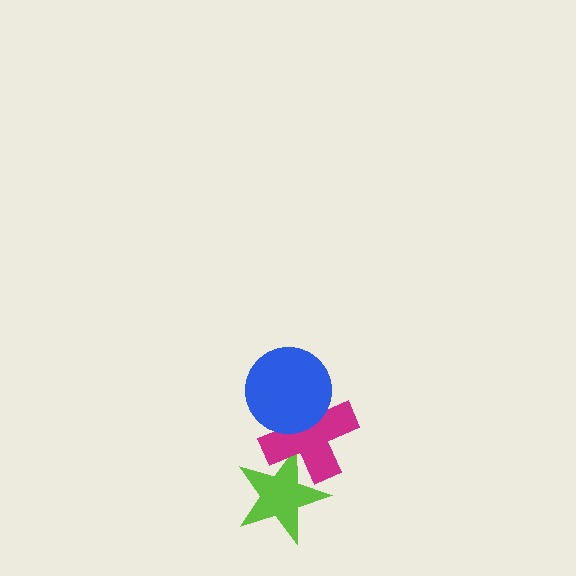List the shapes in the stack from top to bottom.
From top to bottom: the blue circle, the magenta cross, the lime star.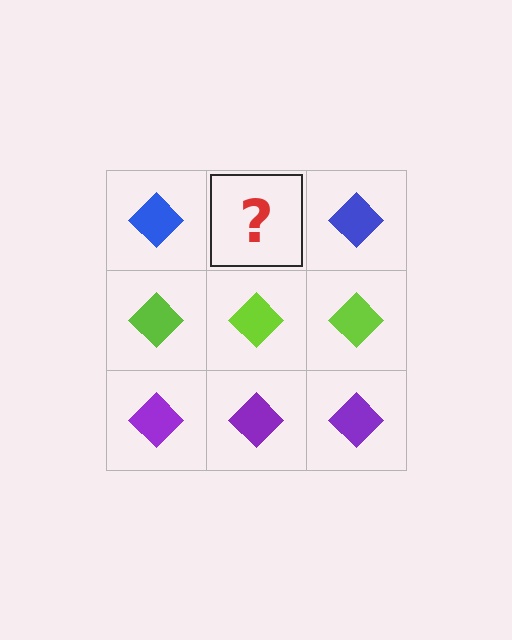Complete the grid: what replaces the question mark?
The question mark should be replaced with a blue diamond.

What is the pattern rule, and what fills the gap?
The rule is that each row has a consistent color. The gap should be filled with a blue diamond.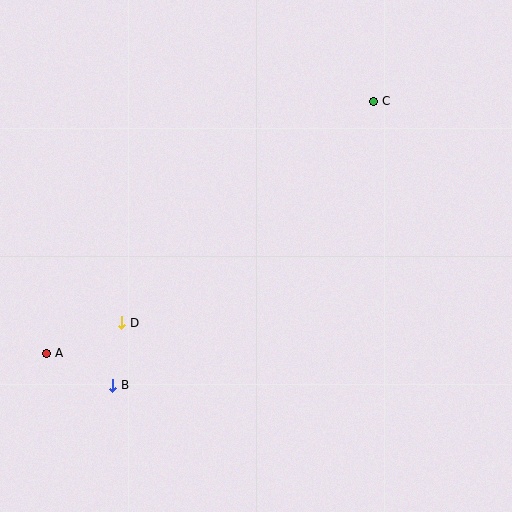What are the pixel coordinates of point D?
Point D is at (122, 323).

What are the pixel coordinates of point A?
Point A is at (47, 353).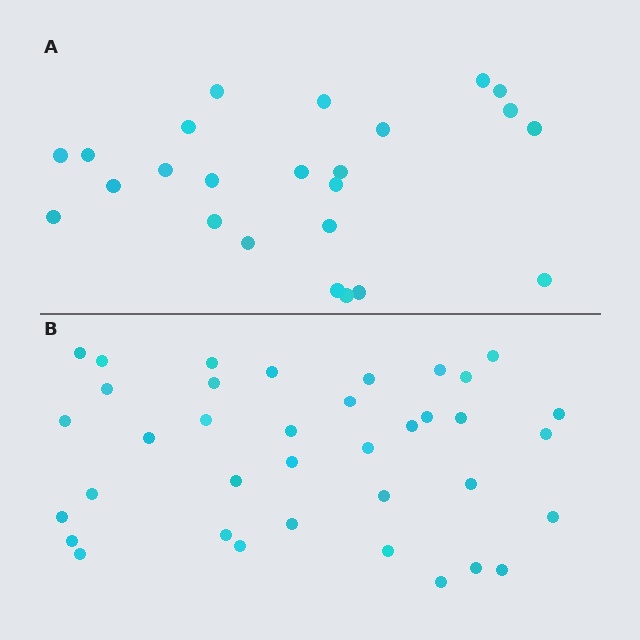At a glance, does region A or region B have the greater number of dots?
Region B (the bottom region) has more dots.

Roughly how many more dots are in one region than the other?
Region B has approximately 15 more dots than region A.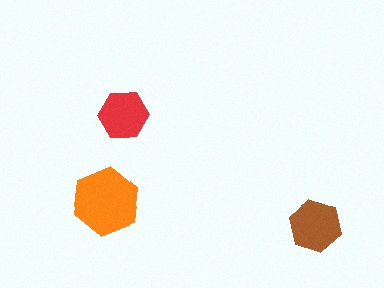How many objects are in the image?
There are 3 objects in the image.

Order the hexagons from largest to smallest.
the orange one, the brown one, the red one.